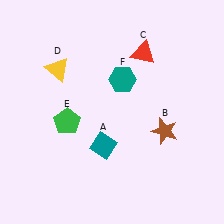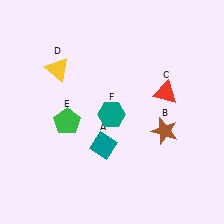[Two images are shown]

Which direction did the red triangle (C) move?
The red triangle (C) moved down.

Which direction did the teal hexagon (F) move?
The teal hexagon (F) moved down.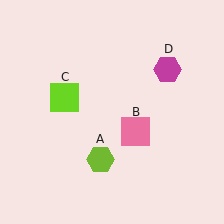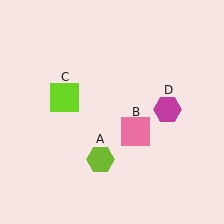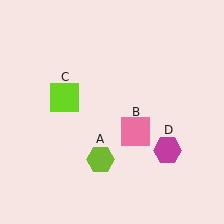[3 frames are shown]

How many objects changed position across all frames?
1 object changed position: magenta hexagon (object D).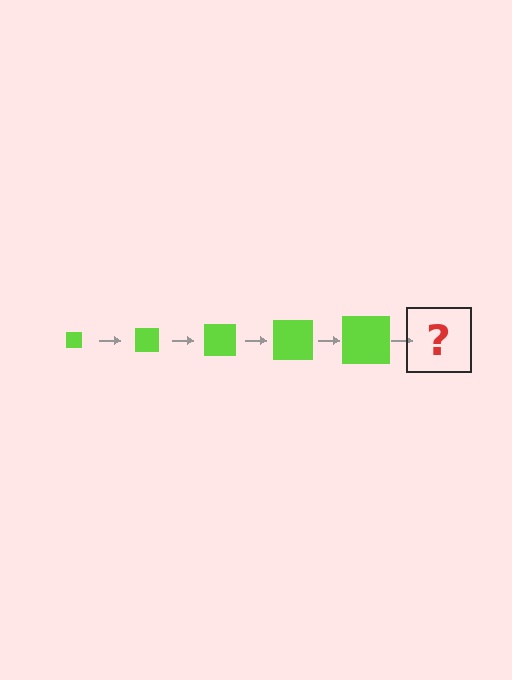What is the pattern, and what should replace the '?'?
The pattern is that the square gets progressively larger each step. The '?' should be a lime square, larger than the previous one.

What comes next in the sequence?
The next element should be a lime square, larger than the previous one.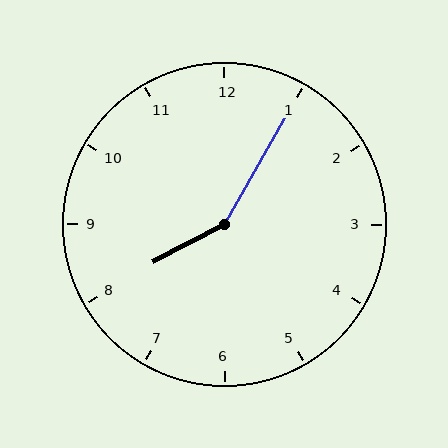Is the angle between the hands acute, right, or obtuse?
It is obtuse.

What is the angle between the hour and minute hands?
Approximately 148 degrees.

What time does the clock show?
8:05.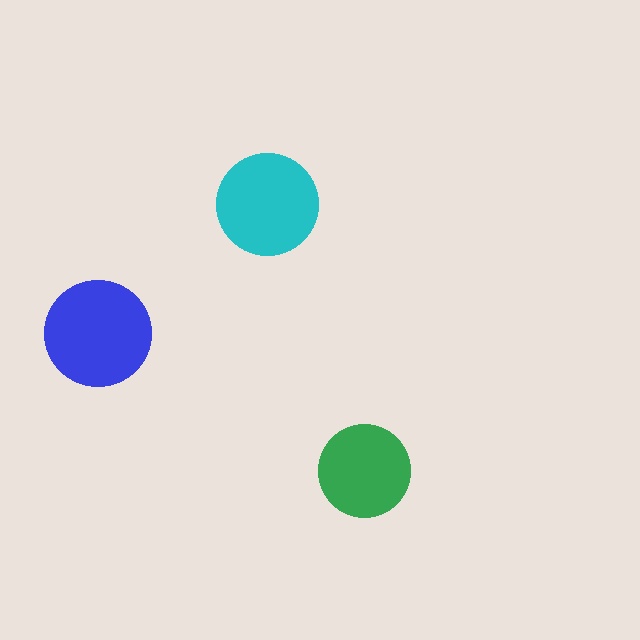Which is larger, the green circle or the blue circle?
The blue one.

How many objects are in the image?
There are 3 objects in the image.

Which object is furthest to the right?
The green circle is rightmost.